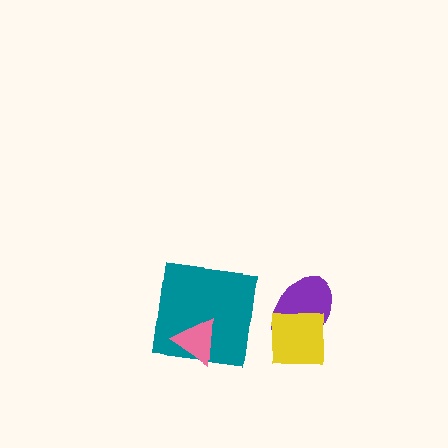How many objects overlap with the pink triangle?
1 object overlaps with the pink triangle.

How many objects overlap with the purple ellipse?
1 object overlaps with the purple ellipse.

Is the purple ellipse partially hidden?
Yes, it is partially covered by another shape.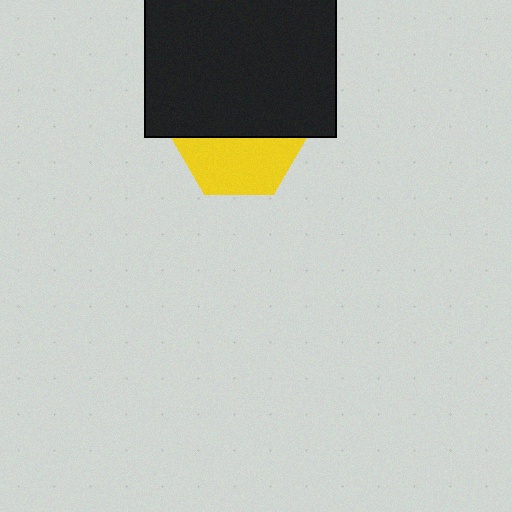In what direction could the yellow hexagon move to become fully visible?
The yellow hexagon could move down. That would shift it out from behind the black square entirely.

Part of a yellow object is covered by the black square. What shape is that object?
It is a hexagon.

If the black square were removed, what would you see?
You would see the complete yellow hexagon.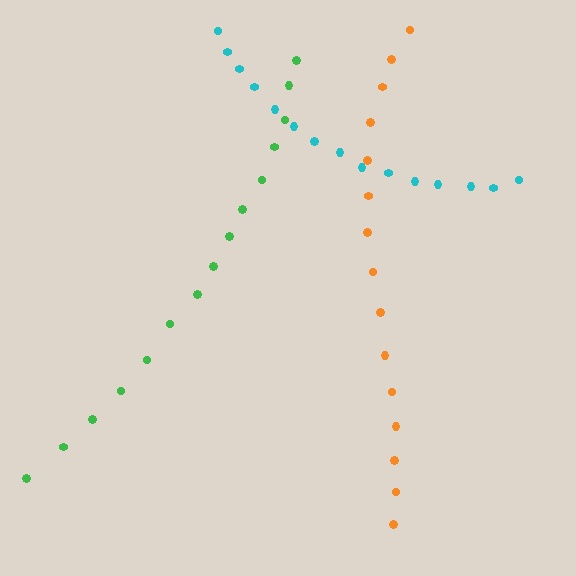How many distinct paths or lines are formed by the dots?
There are 3 distinct paths.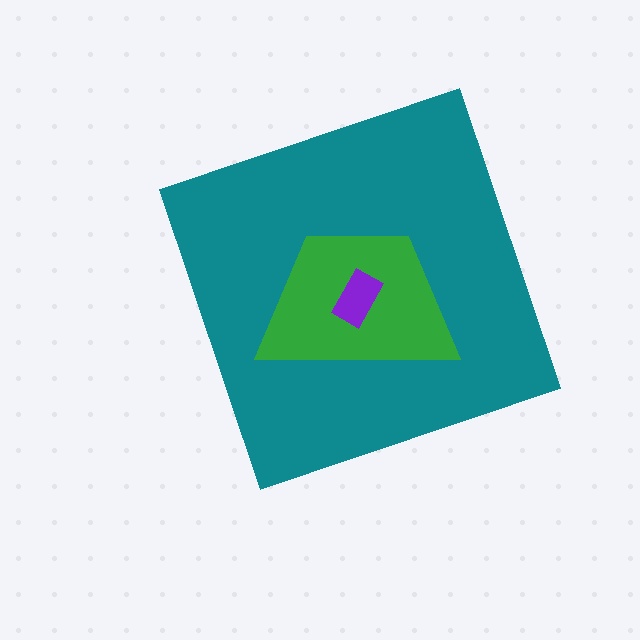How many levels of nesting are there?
3.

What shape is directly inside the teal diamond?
The green trapezoid.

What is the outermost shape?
The teal diamond.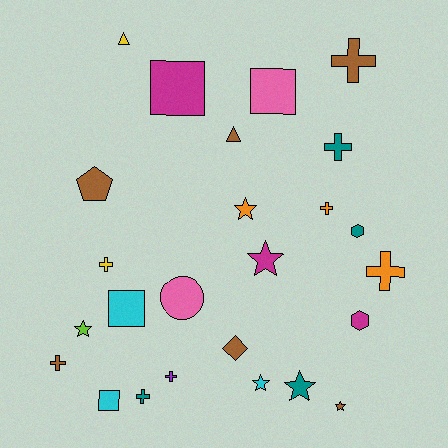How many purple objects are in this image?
There is 1 purple object.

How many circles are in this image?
There is 1 circle.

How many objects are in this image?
There are 25 objects.